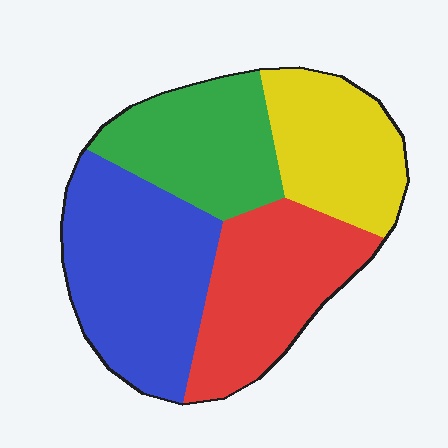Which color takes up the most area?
Blue, at roughly 30%.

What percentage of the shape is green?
Green takes up about one fifth (1/5) of the shape.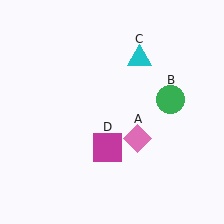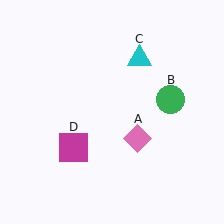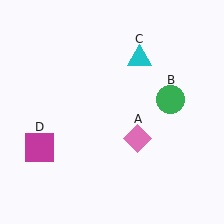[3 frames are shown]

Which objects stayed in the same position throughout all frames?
Pink diamond (object A) and green circle (object B) and cyan triangle (object C) remained stationary.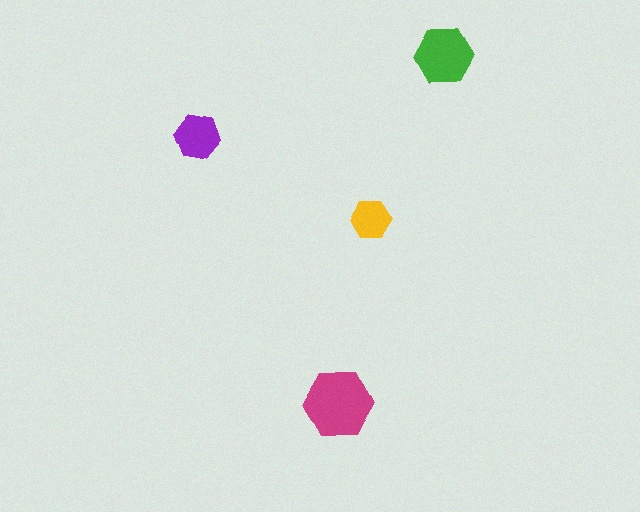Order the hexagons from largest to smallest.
the magenta one, the green one, the purple one, the yellow one.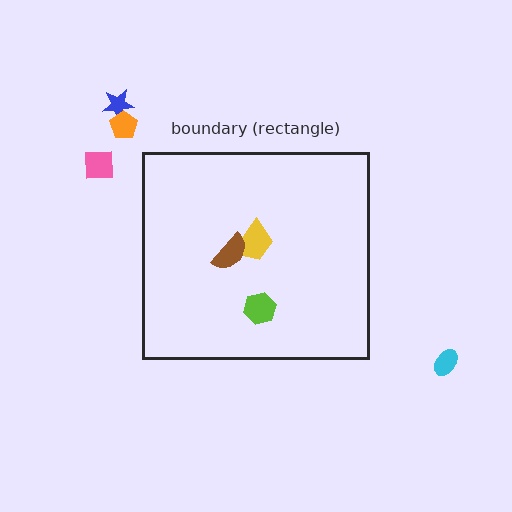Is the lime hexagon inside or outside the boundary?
Inside.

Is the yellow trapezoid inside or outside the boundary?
Inside.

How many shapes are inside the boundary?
3 inside, 4 outside.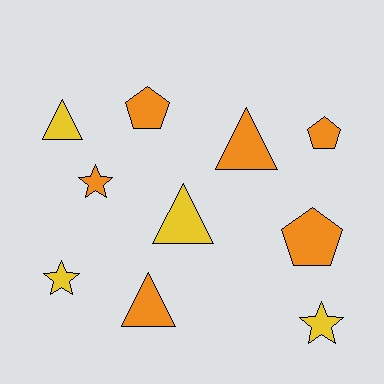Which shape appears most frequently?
Triangle, with 4 objects.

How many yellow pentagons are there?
There are no yellow pentagons.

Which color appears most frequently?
Orange, with 6 objects.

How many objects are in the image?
There are 10 objects.